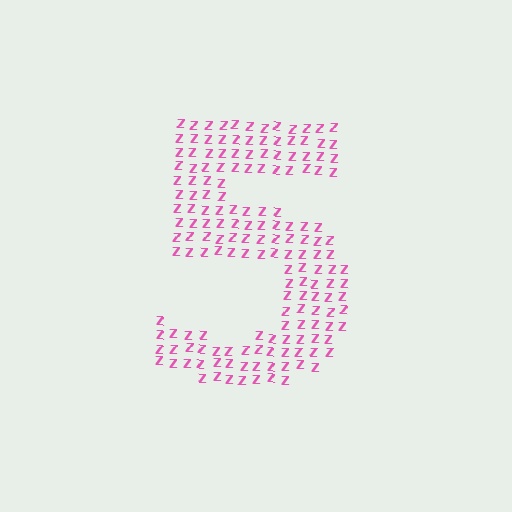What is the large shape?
The large shape is the digit 5.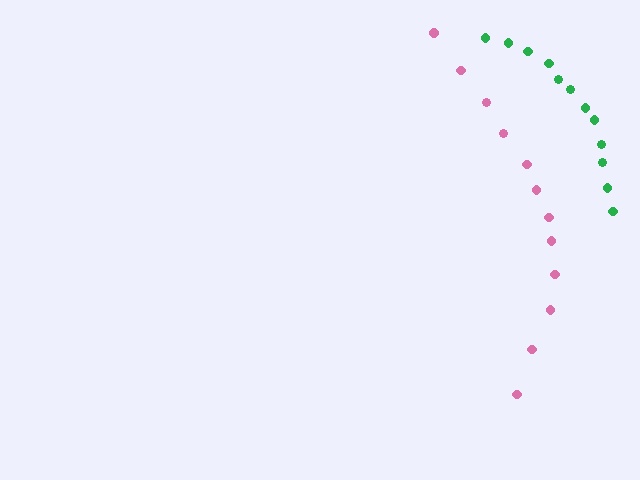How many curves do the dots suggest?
There are 2 distinct paths.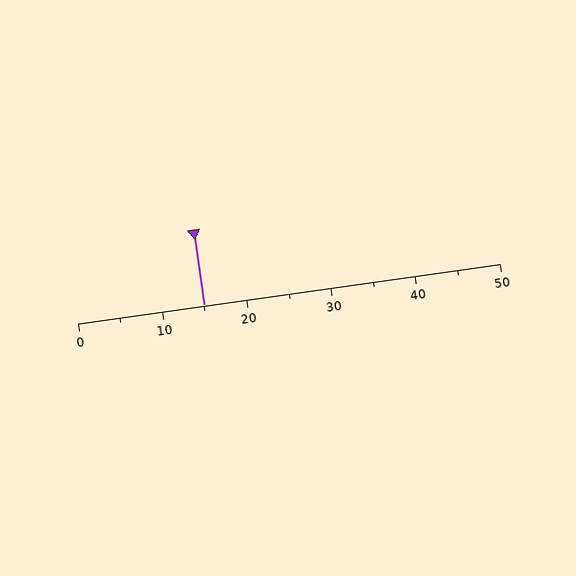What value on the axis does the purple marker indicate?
The marker indicates approximately 15.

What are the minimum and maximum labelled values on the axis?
The axis runs from 0 to 50.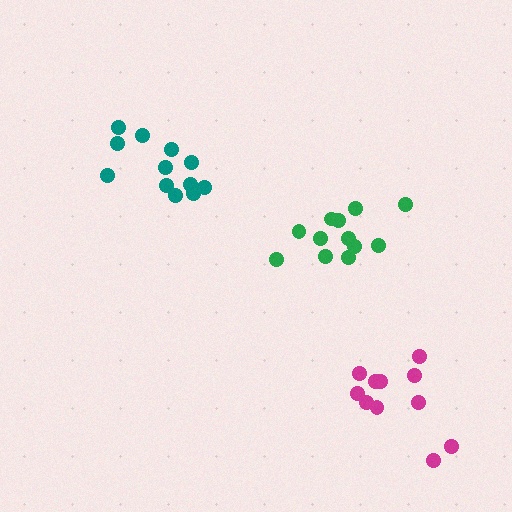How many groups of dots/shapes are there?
There are 3 groups.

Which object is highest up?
The teal cluster is topmost.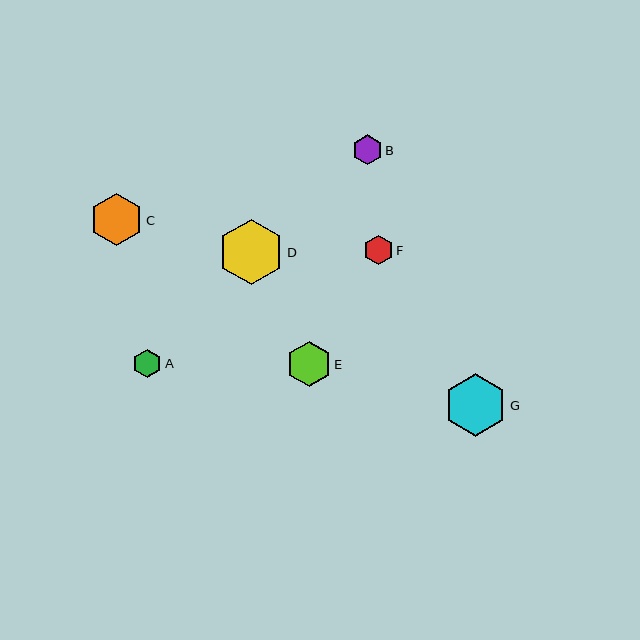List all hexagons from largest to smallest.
From largest to smallest: D, G, C, E, B, F, A.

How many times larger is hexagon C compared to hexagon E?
Hexagon C is approximately 1.2 times the size of hexagon E.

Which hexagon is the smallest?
Hexagon A is the smallest with a size of approximately 29 pixels.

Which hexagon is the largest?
Hexagon D is the largest with a size of approximately 65 pixels.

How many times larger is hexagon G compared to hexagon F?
Hexagon G is approximately 2.1 times the size of hexagon F.